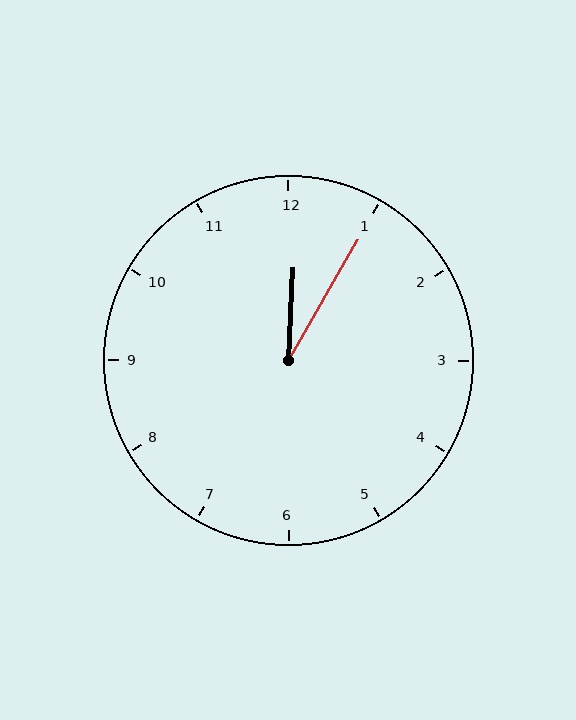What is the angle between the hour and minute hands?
Approximately 28 degrees.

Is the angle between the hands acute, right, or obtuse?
It is acute.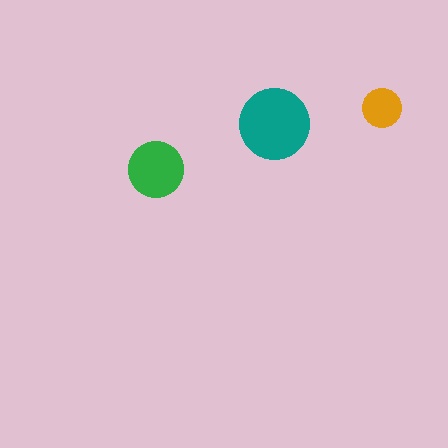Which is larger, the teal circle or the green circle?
The teal one.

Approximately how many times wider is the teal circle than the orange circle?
About 2 times wider.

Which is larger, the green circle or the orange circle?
The green one.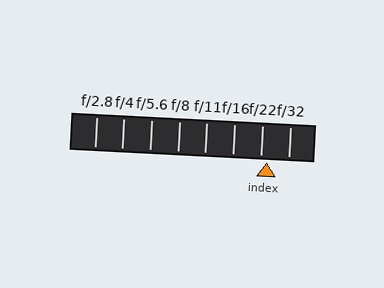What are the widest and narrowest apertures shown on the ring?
The widest aperture shown is f/2.8 and the narrowest is f/32.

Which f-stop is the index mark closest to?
The index mark is closest to f/22.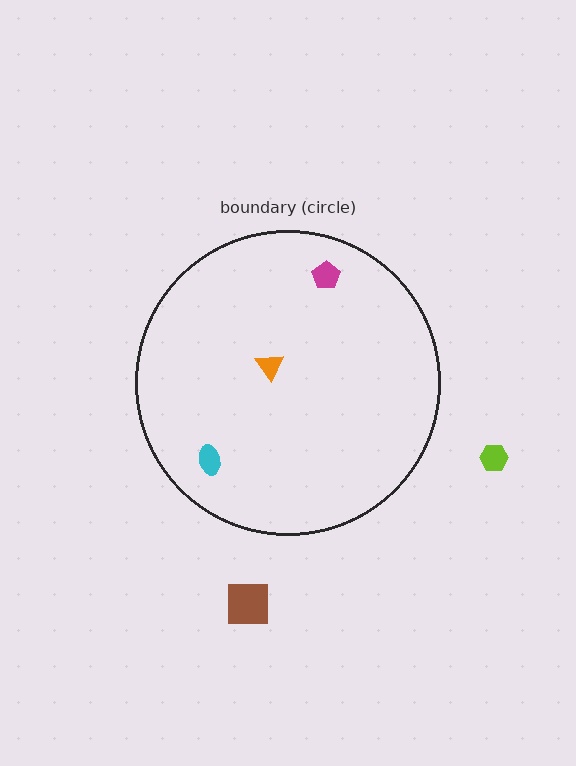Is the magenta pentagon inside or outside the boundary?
Inside.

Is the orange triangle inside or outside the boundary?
Inside.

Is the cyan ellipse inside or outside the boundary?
Inside.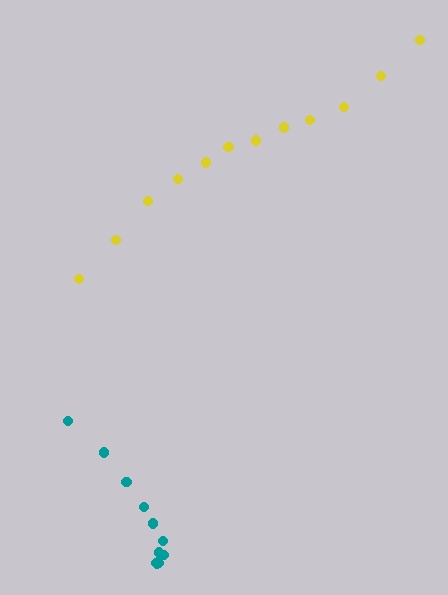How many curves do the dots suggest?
There are 2 distinct paths.